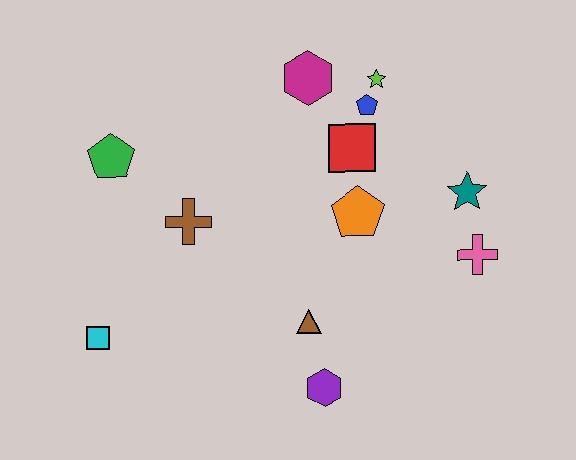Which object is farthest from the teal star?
The cyan square is farthest from the teal star.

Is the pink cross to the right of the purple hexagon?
Yes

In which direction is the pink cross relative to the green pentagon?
The pink cross is to the right of the green pentagon.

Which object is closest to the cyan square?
The brown cross is closest to the cyan square.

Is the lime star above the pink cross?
Yes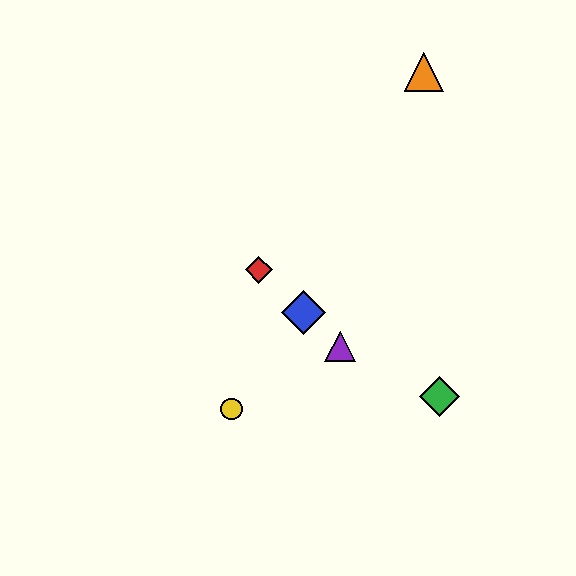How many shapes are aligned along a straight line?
3 shapes (the red diamond, the blue diamond, the purple triangle) are aligned along a straight line.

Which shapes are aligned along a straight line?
The red diamond, the blue diamond, the purple triangle are aligned along a straight line.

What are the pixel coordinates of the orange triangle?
The orange triangle is at (424, 72).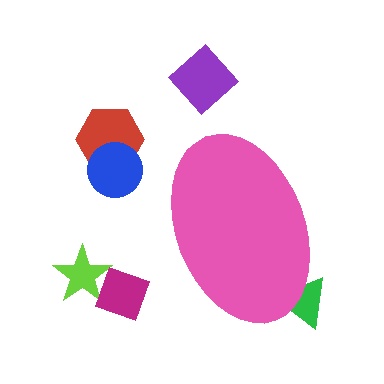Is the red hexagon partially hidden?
No, the red hexagon is fully visible.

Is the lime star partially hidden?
No, the lime star is fully visible.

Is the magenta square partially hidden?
No, the magenta square is fully visible.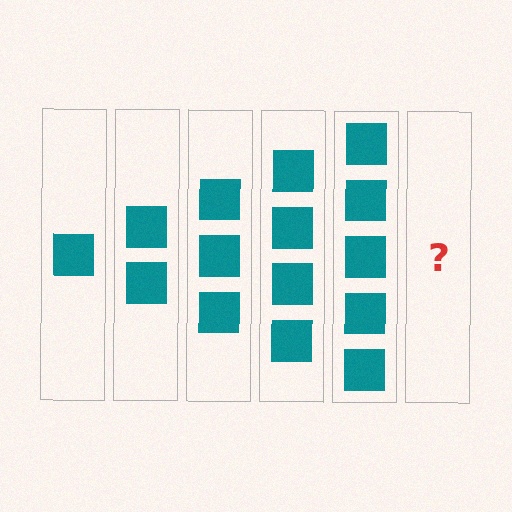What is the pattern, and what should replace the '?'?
The pattern is that each step adds one more square. The '?' should be 6 squares.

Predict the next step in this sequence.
The next step is 6 squares.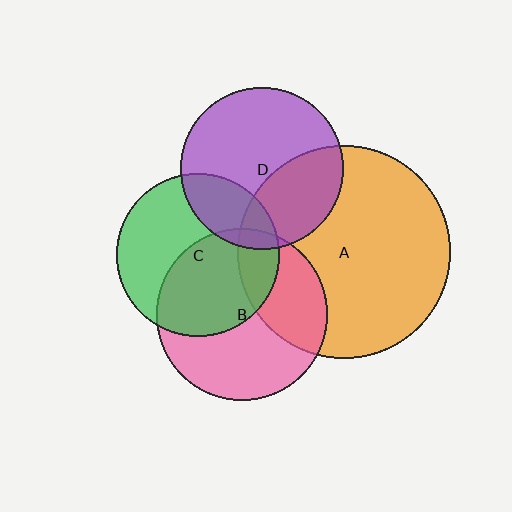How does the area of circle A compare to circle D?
Approximately 1.7 times.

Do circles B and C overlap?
Yes.